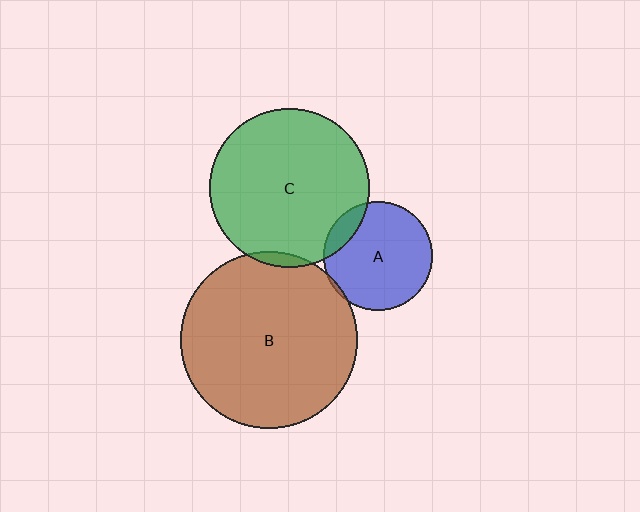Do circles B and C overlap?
Yes.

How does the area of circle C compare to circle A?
Approximately 2.1 times.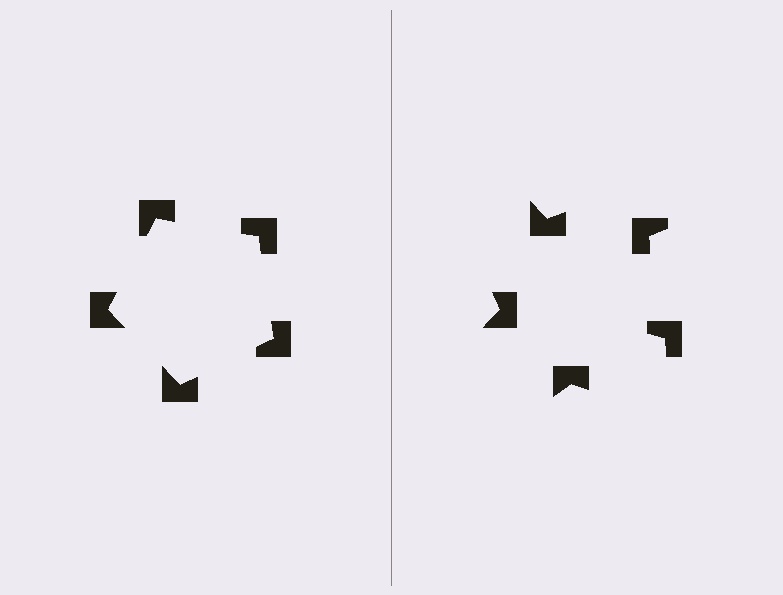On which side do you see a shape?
An illusory pentagon appears on the left side. On the right side the wedge cuts are rotated, so no coherent shape forms.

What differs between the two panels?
The notched squares are positioned identically on both sides; only the wedge orientations differ. On the left they align to a pentagon; on the right they are misaligned.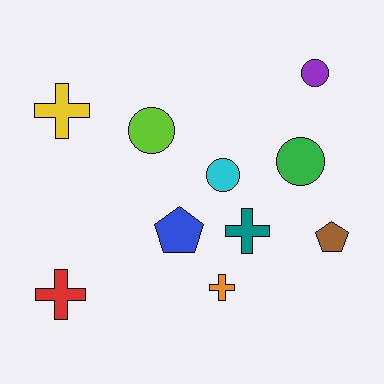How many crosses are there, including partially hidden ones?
There are 4 crosses.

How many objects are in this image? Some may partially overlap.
There are 10 objects.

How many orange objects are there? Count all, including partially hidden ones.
There is 1 orange object.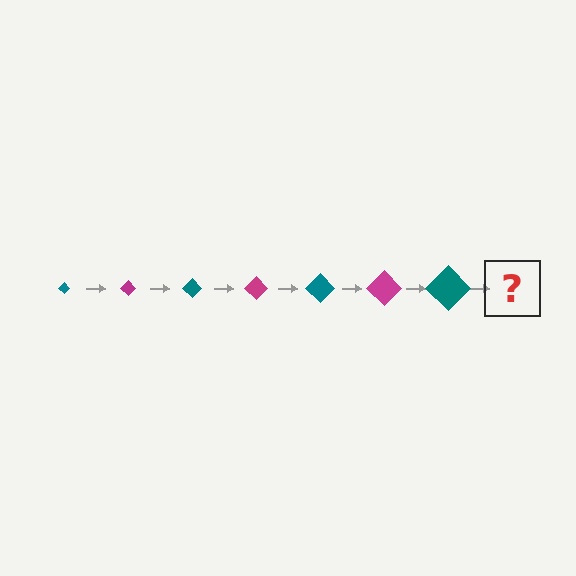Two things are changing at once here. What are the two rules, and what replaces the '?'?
The two rules are that the diamond grows larger each step and the color cycles through teal and magenta. The '?' should be a magenta diamond, larger than the previous one.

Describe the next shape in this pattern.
It should be a magenta diamond, larger than the previous one.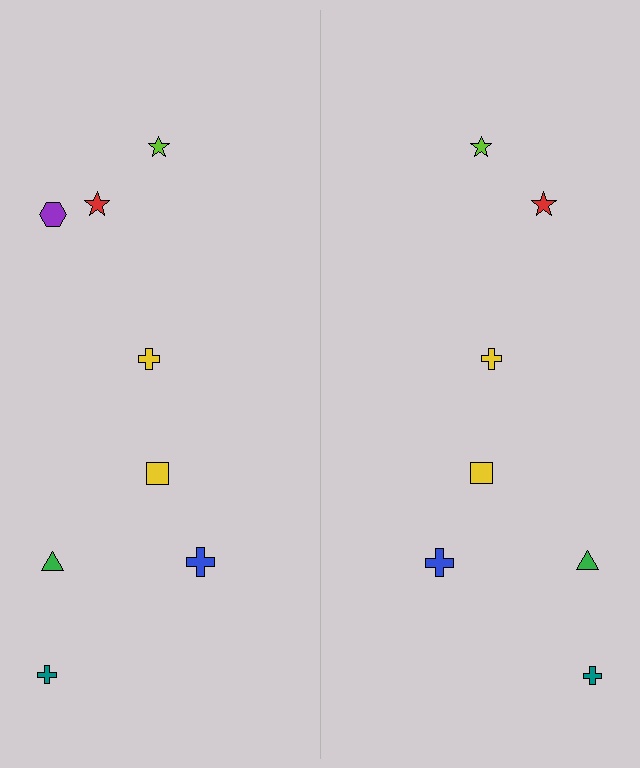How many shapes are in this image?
There are 15 shapes in this image.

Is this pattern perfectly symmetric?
No, the pattern is not perfectly symmetric. A purple hexagon is missing from the right side.